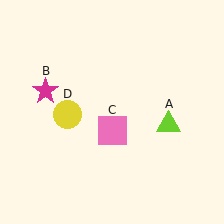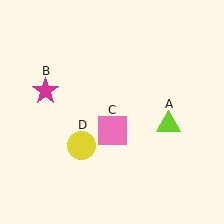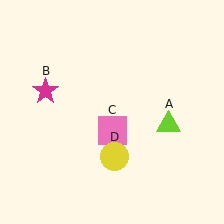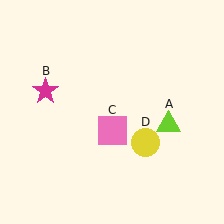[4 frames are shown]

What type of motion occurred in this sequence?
The yellow circle (object D) rotated counterclockwise around the center of the scene.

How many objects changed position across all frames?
1 object changed position: yellow circle (object D).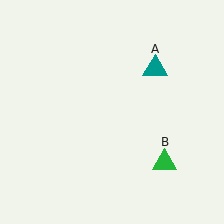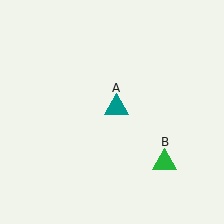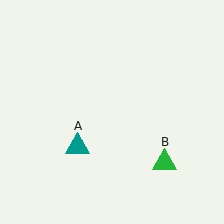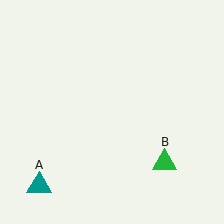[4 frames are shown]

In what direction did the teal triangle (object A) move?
The teal triangle (object A) moved down and to the left.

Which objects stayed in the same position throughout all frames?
Green triangle (object B) remained stationary.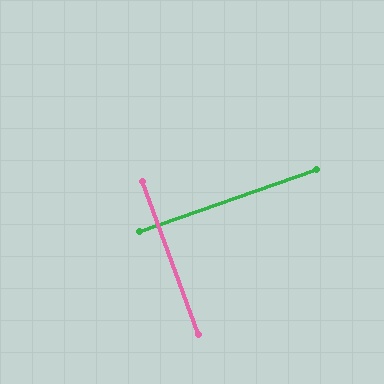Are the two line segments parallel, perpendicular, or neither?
Perpendicular — they meet at approximately 89°.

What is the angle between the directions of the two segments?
Approximately 89 degrees.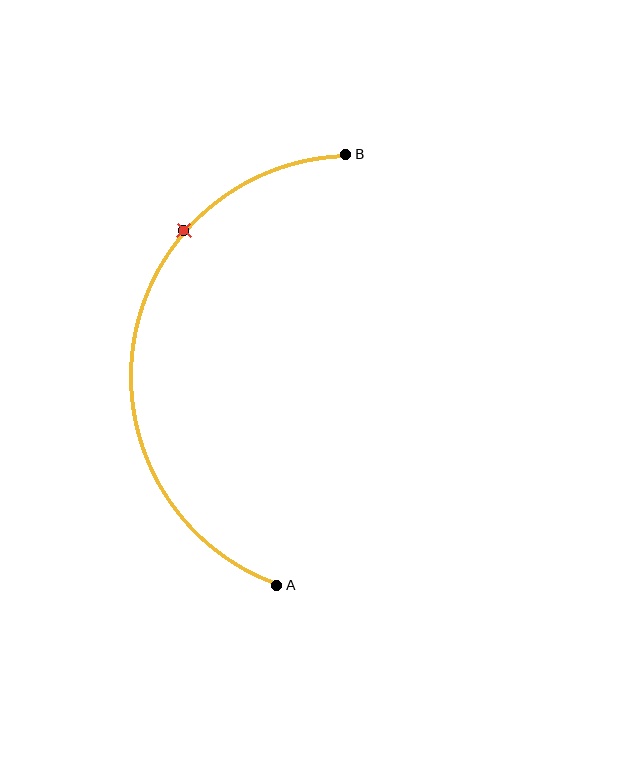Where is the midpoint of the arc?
The arc midpoint is the point on the curve farthest from the straight line joining A and B. It sits to the left of that line.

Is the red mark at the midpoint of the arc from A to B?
No. The red mark lies on the arc but is closer to endpoint B. The arc midpoint would be at the point on the curve equidistant along the arc from both A and B.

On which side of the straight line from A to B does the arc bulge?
The arc bulges to the left of the straight line connecting A and B.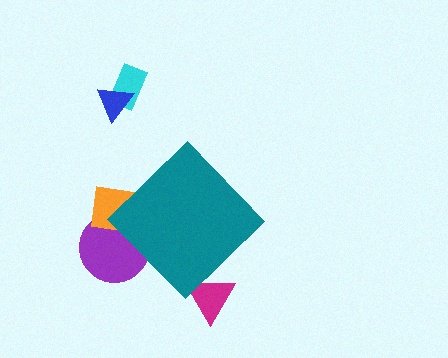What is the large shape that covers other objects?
A teal diamond.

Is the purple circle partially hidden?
Yes, the purple circle is partially hidden behind the teal diamond.